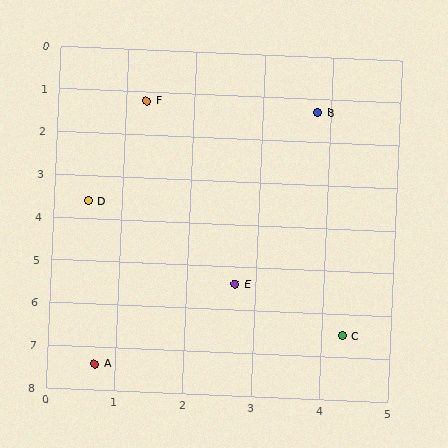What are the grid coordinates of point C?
Point C is at approximately (4.3, 6.5).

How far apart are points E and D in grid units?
Points E and D are about 2.8 grid units apart.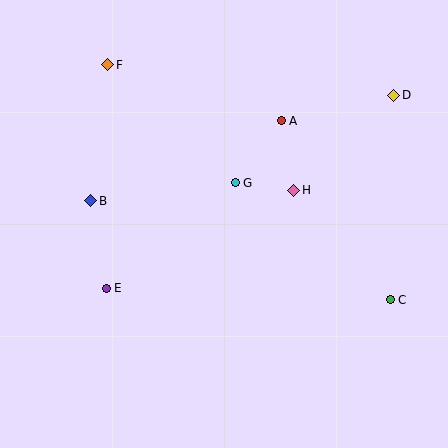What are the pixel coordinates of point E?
Point E is at (106, 288).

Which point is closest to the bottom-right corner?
Point C is closest to the bottom-right corner.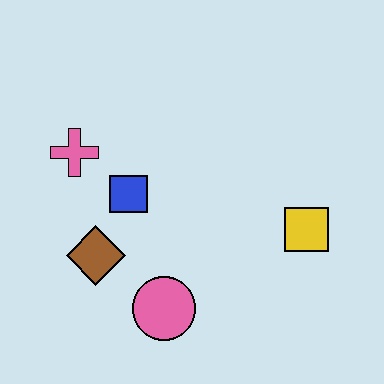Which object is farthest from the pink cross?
The yellow square is farthest from the pink cross.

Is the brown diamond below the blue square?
Yes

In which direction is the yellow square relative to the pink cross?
The yellow square is to the right of the pink cross.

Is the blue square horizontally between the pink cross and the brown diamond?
No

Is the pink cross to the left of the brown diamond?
Yes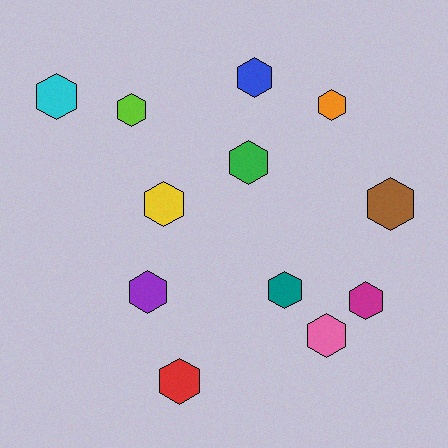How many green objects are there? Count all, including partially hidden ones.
There is 1 green object.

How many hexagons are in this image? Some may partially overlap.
There are 12 hexagons.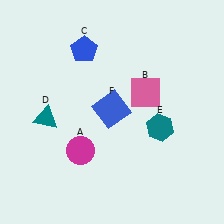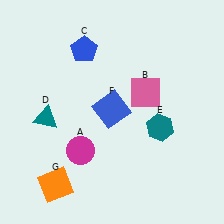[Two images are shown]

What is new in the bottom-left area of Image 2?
An orange square (G) was added in the bottom-left area of Image 2.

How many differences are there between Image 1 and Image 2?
There is 1 difference between the two images.